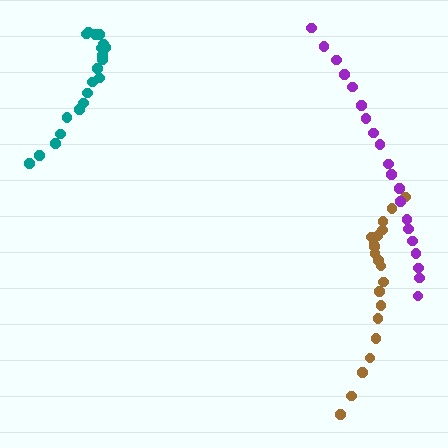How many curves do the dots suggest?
There are 3 distinct paths.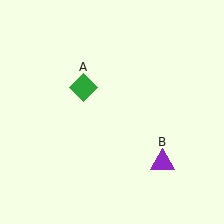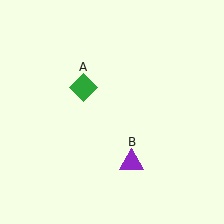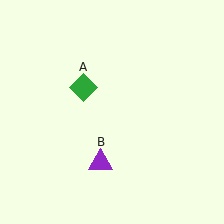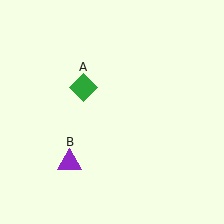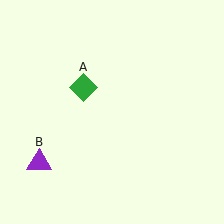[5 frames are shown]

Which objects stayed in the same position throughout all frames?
Green diamond (object A) remained stationary.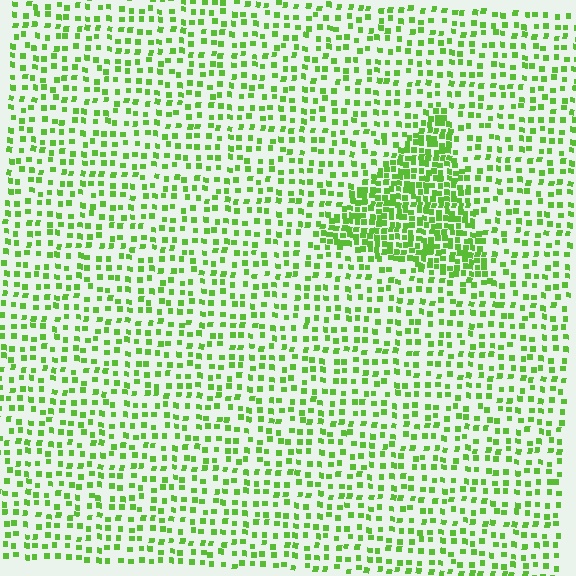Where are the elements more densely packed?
The elements are more densely packed inside the triangle boundary.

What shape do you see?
I see a triangle.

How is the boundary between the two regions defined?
The boundary is defined by a change in element density (approximately 2.4x ratio). All elements are the same color, size, and shape.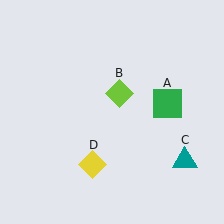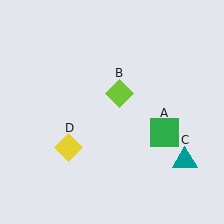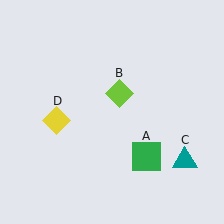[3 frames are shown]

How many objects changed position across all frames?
2 objects changed position: green square (object A), yellow diamond (object D).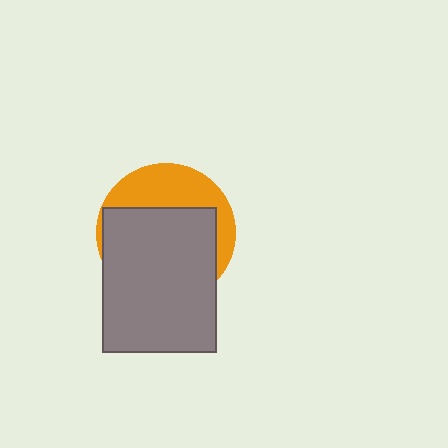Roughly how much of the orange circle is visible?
A small part of it is visible (roughly 35%).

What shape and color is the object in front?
The object in front is a gray rectangle.